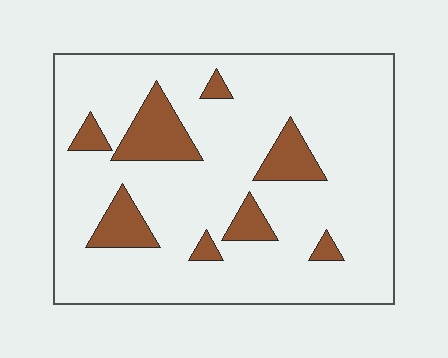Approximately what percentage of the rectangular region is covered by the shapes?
Approximately 15%.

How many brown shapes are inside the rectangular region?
8.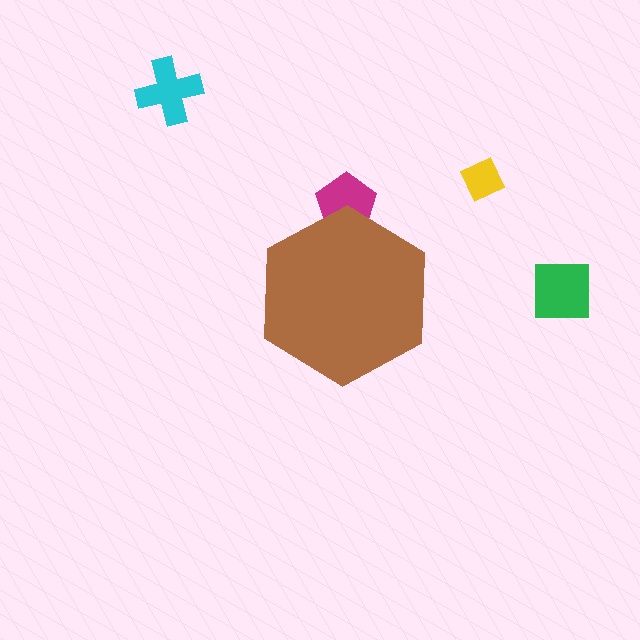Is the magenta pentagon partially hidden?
Yes, the magenta pentagon is partially hidden behind the brown hexagon.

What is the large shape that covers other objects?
A brown hexagon.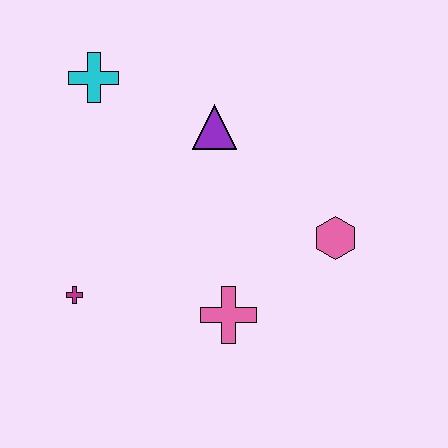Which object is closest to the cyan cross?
The purple triangle is closest to the cyan cross.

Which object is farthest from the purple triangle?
The magenta cross is farthest from the purple triangle.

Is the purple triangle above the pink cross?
Yes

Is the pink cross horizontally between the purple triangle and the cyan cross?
No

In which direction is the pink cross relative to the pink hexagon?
The pink cross is to the left of the pink hexagon.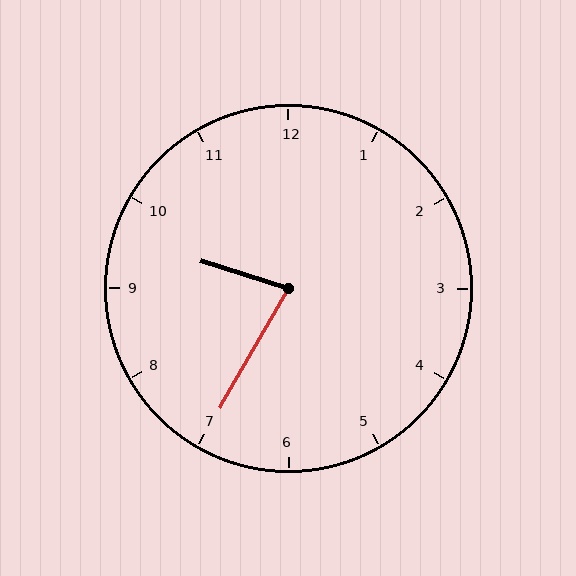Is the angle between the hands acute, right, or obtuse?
It is acute.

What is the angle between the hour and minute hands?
Approximately 78 degrees.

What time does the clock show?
9:35.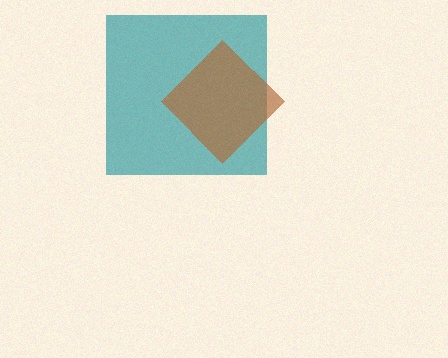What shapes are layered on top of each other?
The layered shapes are: a teal square, a brown diamond.